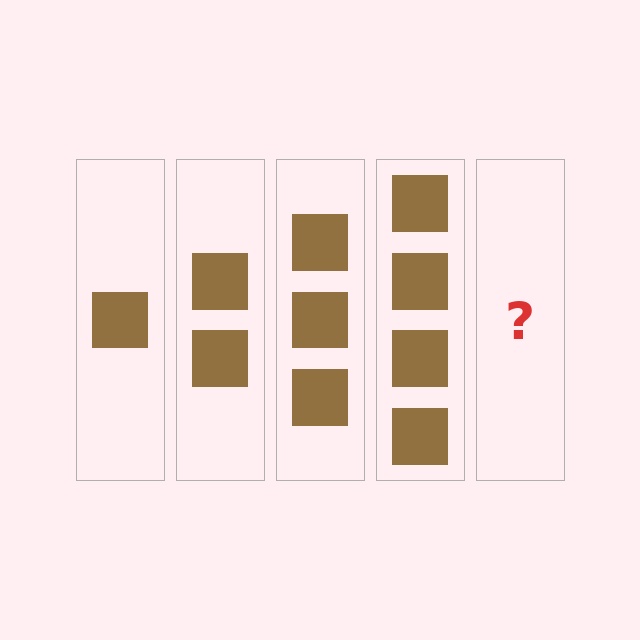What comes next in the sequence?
The next element should be 5 squares.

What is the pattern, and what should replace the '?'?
The pattern is that each step adds one more square. The '?' should be 5 squares.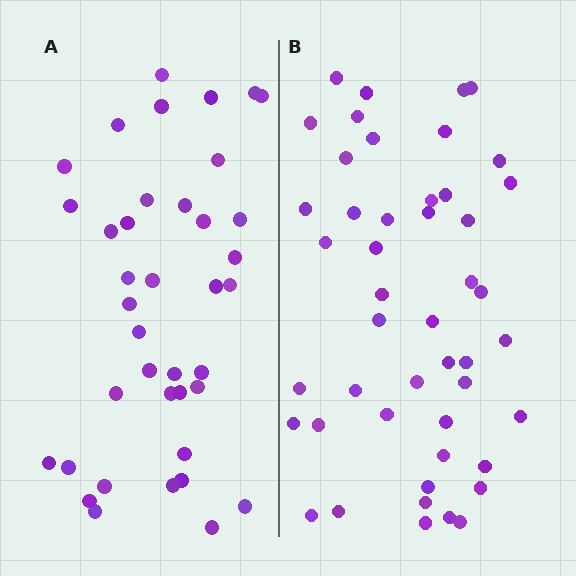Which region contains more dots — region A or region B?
Region B (the right region) has more dots.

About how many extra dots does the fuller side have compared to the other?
Region B has roughly 8 or so more dots than region A.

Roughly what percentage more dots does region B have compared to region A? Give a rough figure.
About 20% more.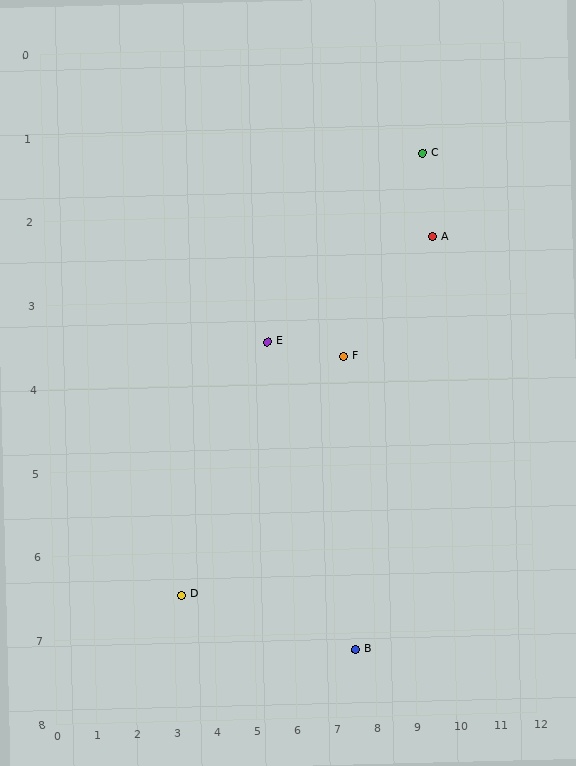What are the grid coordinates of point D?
Point D is at approximately (3.2, 6.5).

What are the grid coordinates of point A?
Point A is at approximately (9.7, 2.3).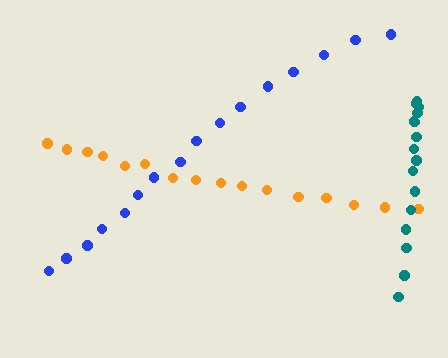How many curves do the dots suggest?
There are 3 distinct paths.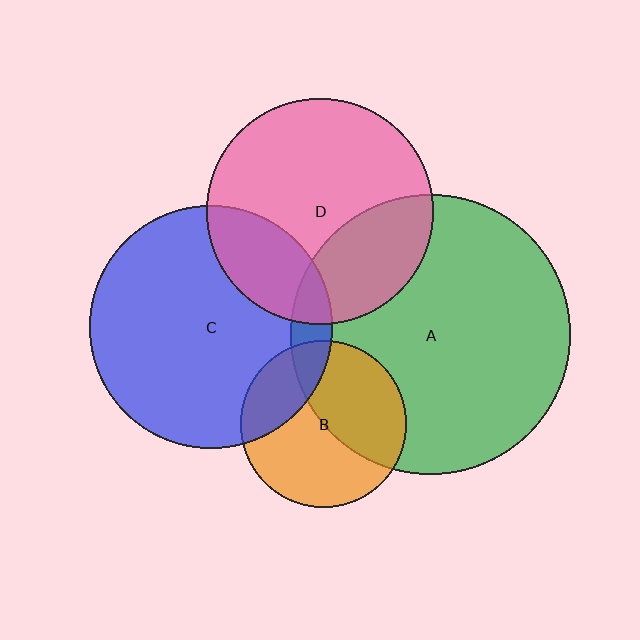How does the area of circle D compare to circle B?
Approximately 1.9 times.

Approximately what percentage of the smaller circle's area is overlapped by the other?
Approximately 25%.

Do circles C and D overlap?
Yes.